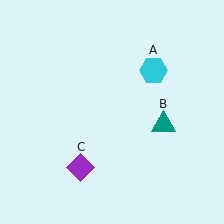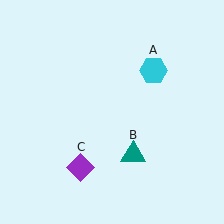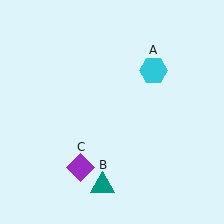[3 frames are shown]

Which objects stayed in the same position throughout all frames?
Cyan hexagon (object A) and purple diamond (object C) remained stationary.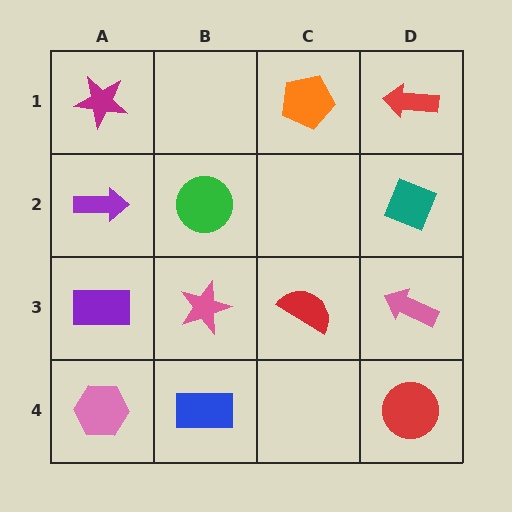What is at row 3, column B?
A pink star.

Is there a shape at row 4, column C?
No, that cell is empty.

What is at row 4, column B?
A blue rectangle.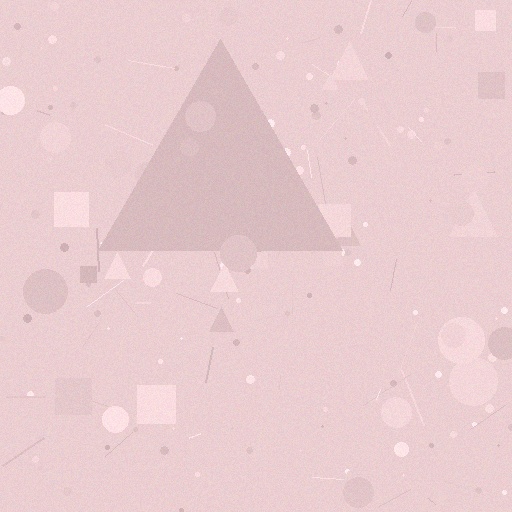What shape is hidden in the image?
A triangle is hidden in the image.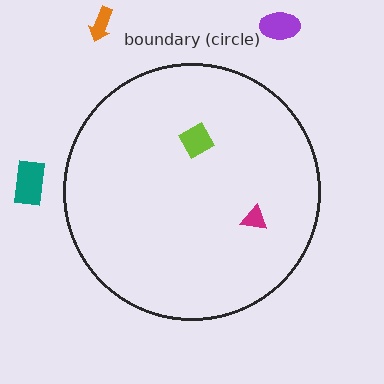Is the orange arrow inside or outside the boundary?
Outside.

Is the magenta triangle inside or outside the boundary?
Inside.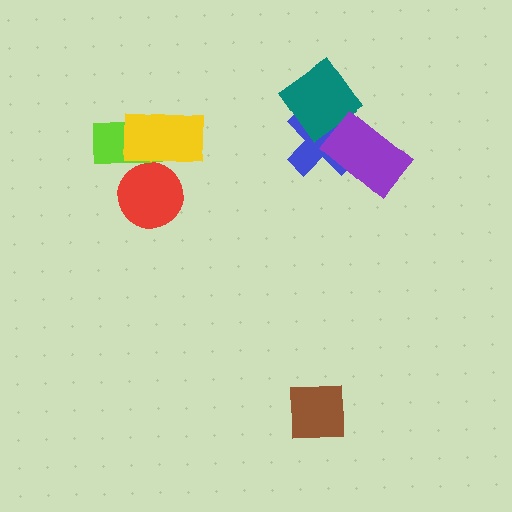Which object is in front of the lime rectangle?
The yellow rectangle is in front of the lime rectangle.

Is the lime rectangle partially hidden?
Yes, it is partially covered by another shape.